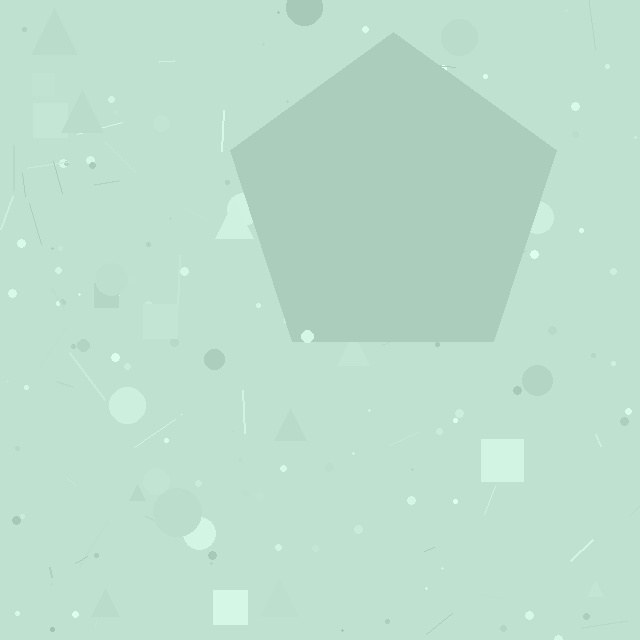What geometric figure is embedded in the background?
A pentagon is embedded in the background.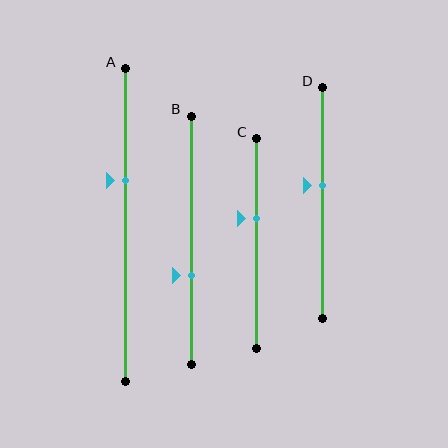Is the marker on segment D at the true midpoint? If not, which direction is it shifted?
No, the marker on segment D is shifted upward by about 8% of the segment length.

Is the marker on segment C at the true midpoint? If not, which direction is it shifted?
No, the marker on segment C is shifted upward by about 12% of the segment length.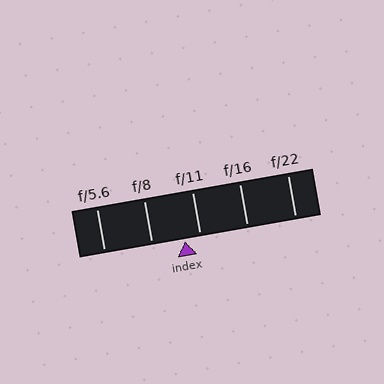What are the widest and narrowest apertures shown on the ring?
The widest aperture shown is f/5.6 and the narrowest is f/22.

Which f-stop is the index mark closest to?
The index mark is closest to f/11.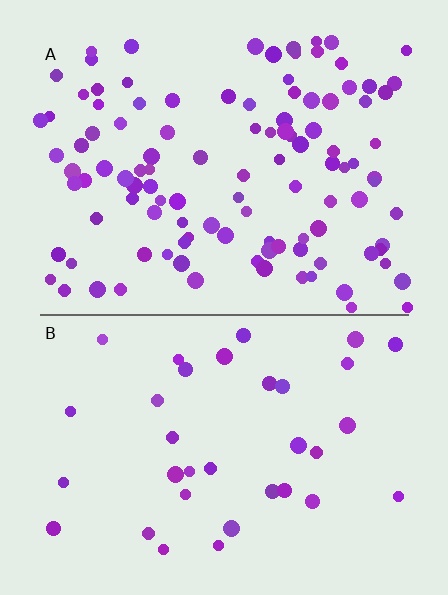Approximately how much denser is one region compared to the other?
Approximately 3.2× — region A over region B.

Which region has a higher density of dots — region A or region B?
A (the top).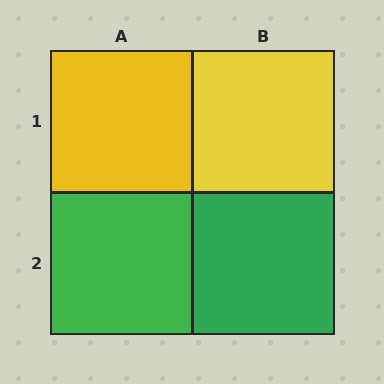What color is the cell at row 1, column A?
Yellow.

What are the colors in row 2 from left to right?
Green, green.